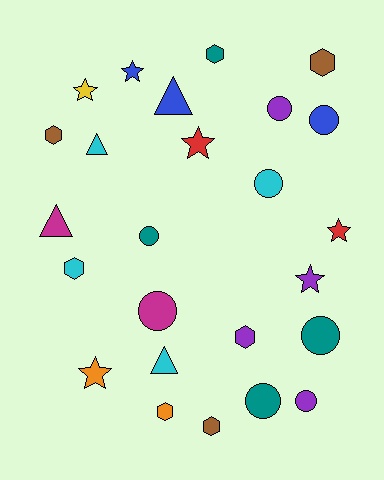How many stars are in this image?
There are 6 stars.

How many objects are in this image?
There are 25 objects.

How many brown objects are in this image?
There are 3 brown objects.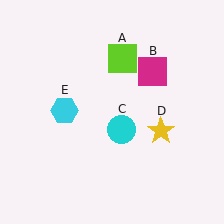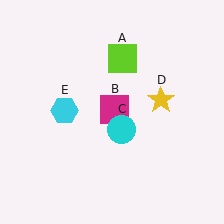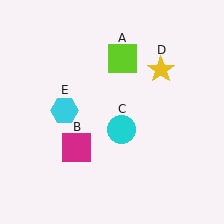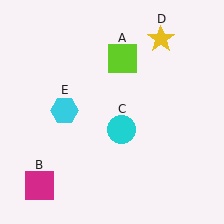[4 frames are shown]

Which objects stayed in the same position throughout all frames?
Lime square (object A) and cyan circle (object C) and cyan hexagon (object E) remained stationary.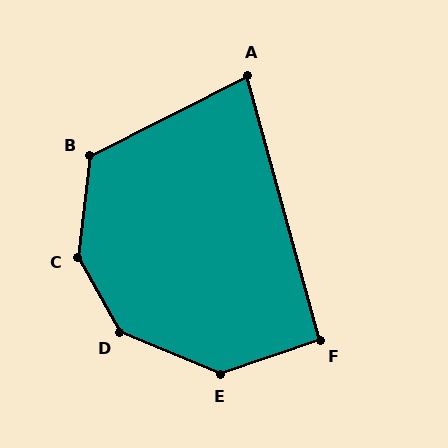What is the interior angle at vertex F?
Approximately 94 degrees (approximately right).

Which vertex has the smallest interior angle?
A, at approximately 78 degrees.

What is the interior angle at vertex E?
Approximately 138 degrees (obtuse).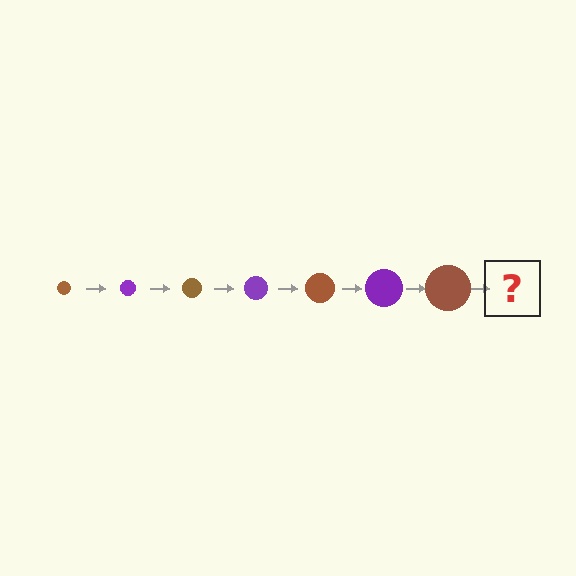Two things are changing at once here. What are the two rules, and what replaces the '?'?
The two rules are that the circle grows larger each step and the color cycles through brown and purple. The '?' should be a purple circle, larger than the previous one.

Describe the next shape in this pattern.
It should be a purple circle, larger than the previous one.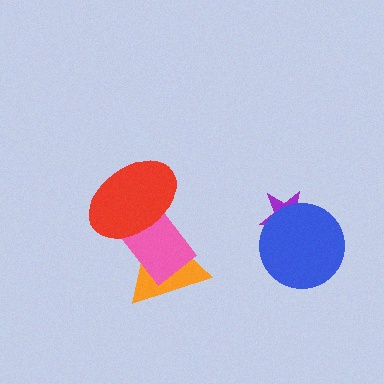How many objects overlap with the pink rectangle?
2 objects overlap with the pink rectangle.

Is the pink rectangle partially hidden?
Yes, it is partially covered by another shape.